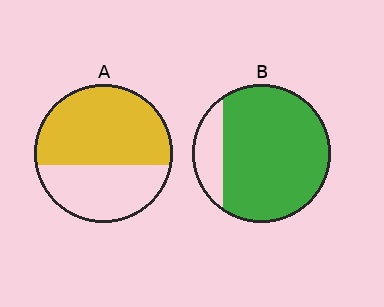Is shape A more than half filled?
Yes.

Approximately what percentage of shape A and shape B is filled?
A is approximately 60% and B is approximately 85%.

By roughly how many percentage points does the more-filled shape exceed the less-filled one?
By roughly 25 percentage points (B over A).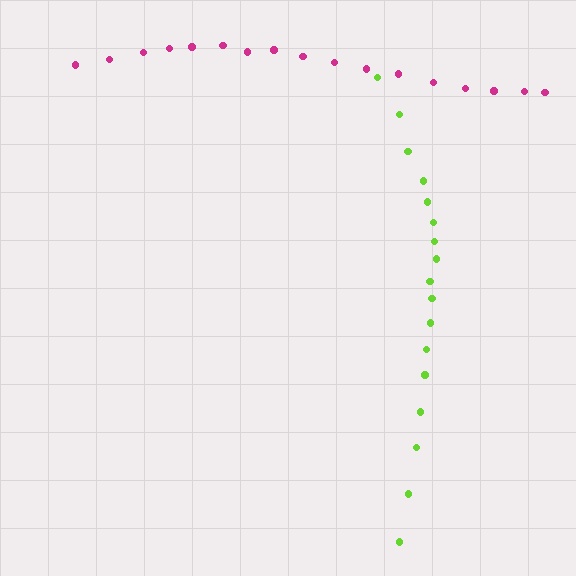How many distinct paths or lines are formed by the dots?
There are 2 distinct paths.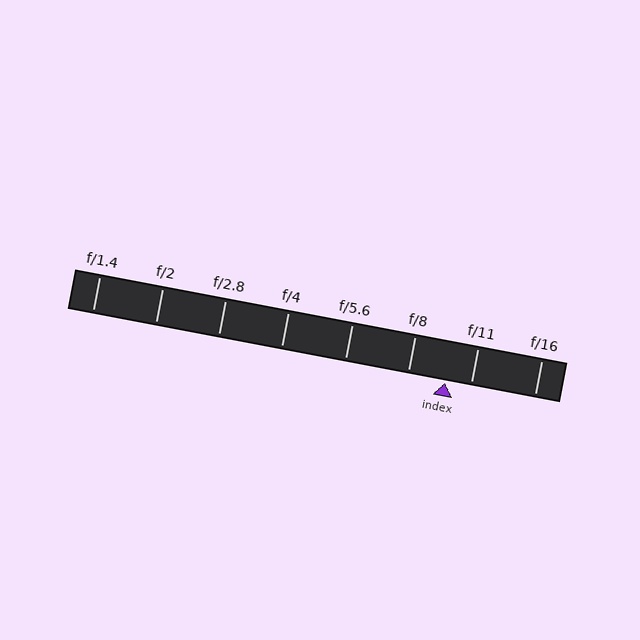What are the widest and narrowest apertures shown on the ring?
The widest aperture shown is f/1.4 and the narrowest is f/16.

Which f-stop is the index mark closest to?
The index mark is closest to f/11.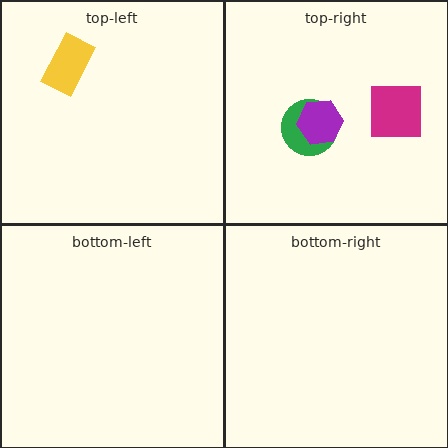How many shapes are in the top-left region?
1.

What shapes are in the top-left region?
The yellow rectangle.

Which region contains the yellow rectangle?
The top-left region.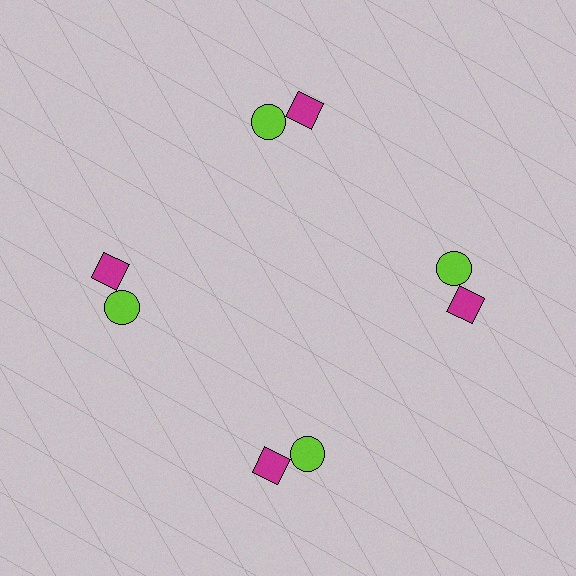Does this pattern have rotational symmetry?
Yes, this pattern has 4-fold rotational symmetry. It looks the same after rotating 90 degrees around the center.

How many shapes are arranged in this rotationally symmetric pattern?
There are 8 shapes, arranged in 4 groups of 2.